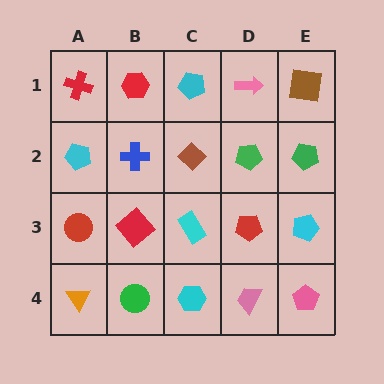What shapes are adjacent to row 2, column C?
A cyan pentagon (row 1, column C), a cyan rectangle (row 3, column C), a blue cross (row 2, column B), a green pentagon (row 2, column D).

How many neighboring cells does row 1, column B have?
3.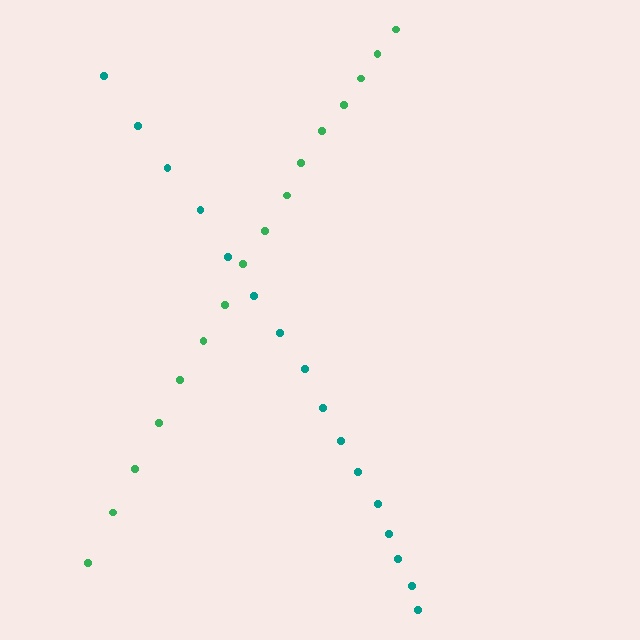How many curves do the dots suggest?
There are 2 distinct paths.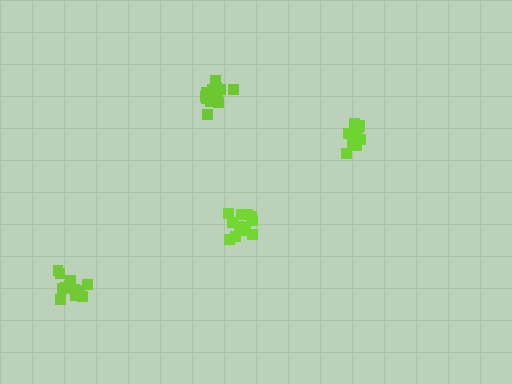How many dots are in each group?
Group 1: 16 dots, Group 2: 13 dots, Group 3: 12 dots, Group 4: 14 dots (55 total).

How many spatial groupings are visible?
There are 4 spatial groupings.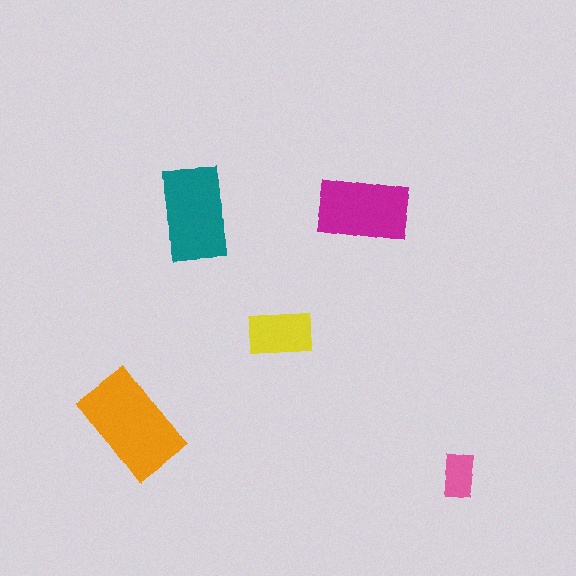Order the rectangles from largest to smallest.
the orange one, the teal one, the magenta one, the yellow one, the pink one.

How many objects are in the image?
There are 5 objects in the image.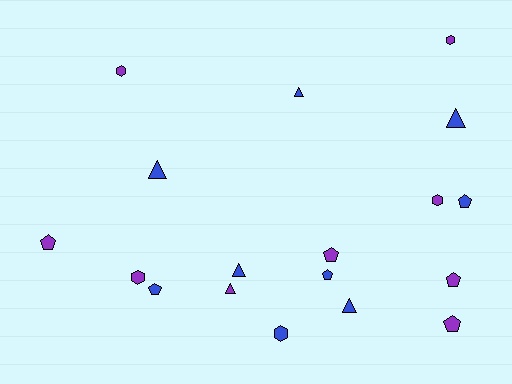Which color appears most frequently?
Blue, with 9 objects.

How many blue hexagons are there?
There is 1 blue hexagon.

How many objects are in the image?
There are 18 objects.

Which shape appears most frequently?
Pentagon, with 7 objects.